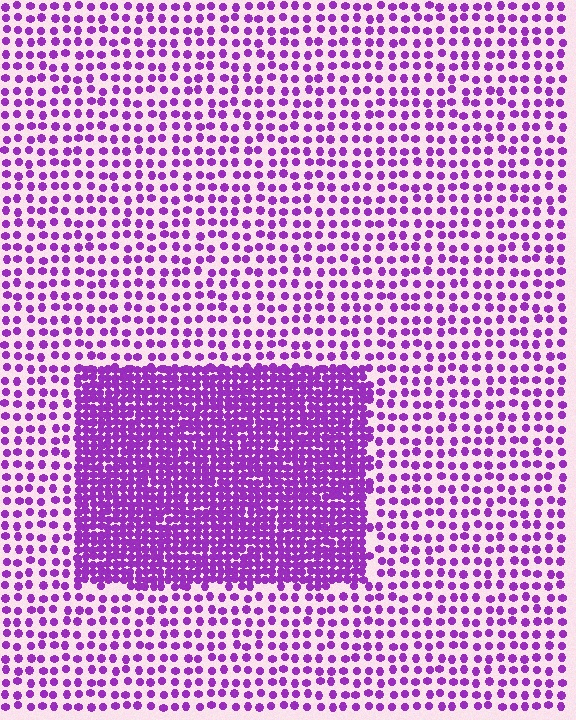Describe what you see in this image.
The image contains small purple elements arranged at two different densities. A rectangle-shaped region is visible where the elements are more densely packed than the surrounding area.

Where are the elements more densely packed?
The elements are more densely packed inside the rectangle boundary.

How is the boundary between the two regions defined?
The boundary is defined by a change in element density (approximately 2.6x ratio). All elements are the same color, size, and shape.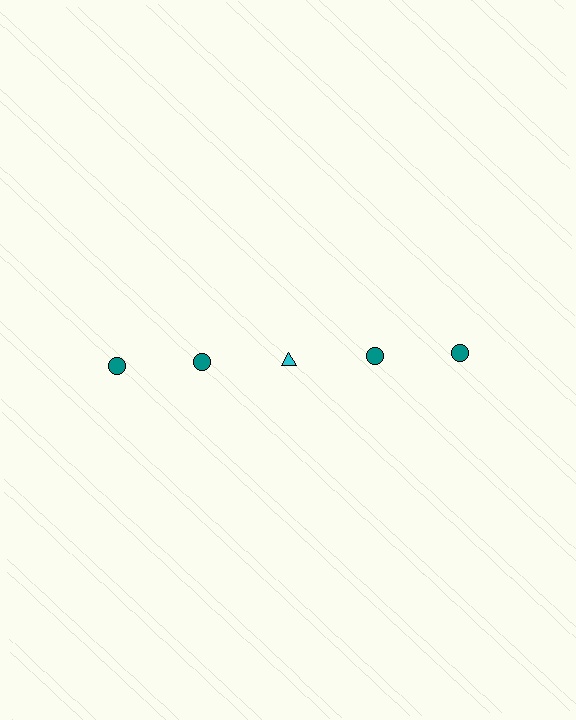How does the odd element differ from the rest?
It differs in both color (cyan instead of teal) and shape (triangle instead of circle).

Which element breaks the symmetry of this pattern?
The cyan triangle in the top row, center column breaks the symmetry. All other shapes are teal circles.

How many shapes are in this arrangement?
There are 5 shapes arranged in a grid pattern.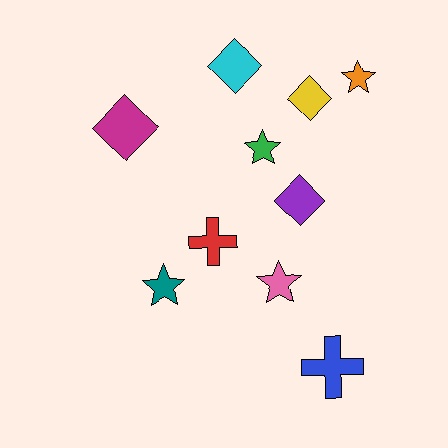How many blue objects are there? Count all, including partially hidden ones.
There is 1 blue object.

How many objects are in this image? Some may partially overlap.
There are 10 objects.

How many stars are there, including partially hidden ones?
There are 4 stars.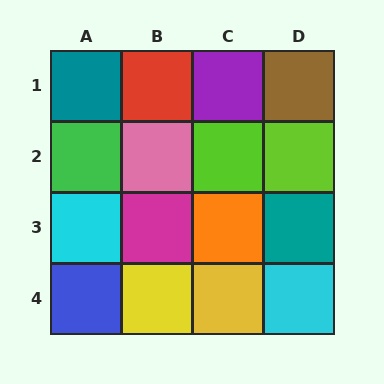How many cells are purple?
1 cell is purple.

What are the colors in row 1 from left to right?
Teal, red, purple, brown.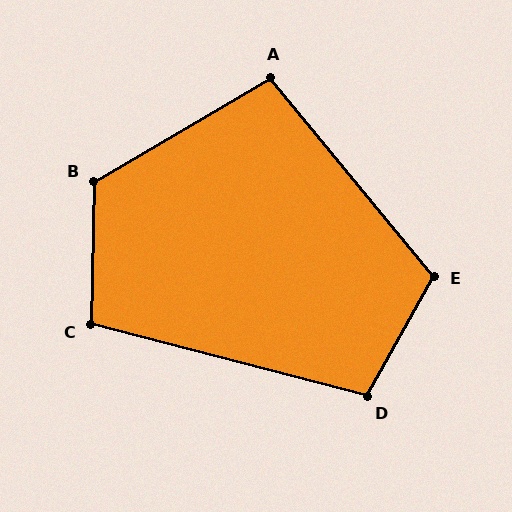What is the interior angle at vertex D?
Approximately 105 degrees (obtuse).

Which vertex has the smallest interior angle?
A, at approximately 99 degrees.